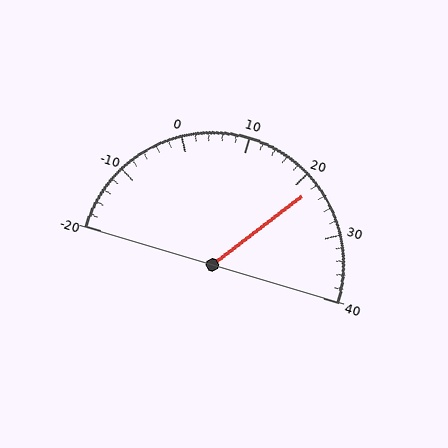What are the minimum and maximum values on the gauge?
The gauge ranges from -20 to 40.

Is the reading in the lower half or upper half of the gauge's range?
The reading is in the upper half of the range (-20 to 40).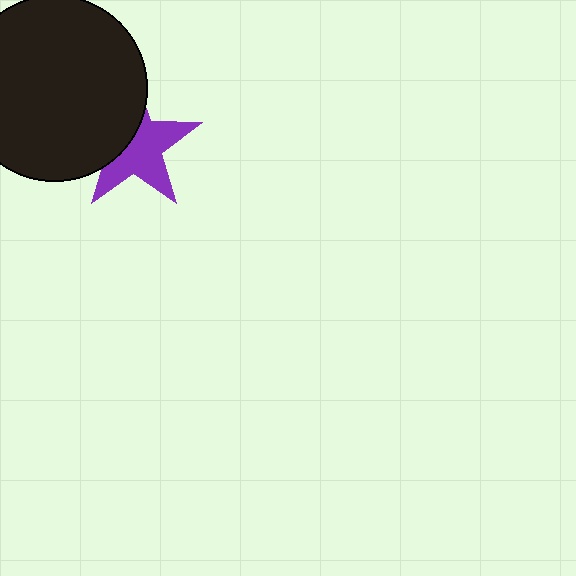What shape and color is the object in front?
The object in front is a black circle.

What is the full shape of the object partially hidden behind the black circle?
The partially hidden object is a purple star.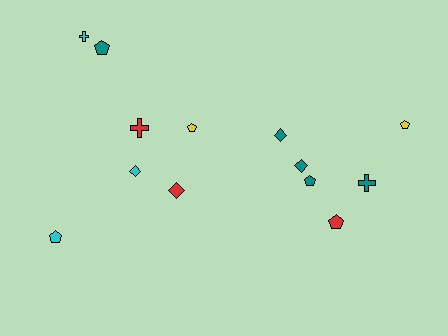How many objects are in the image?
There are 13 objects.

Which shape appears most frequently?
Pentagon, with 6 objects.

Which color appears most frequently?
Teal, with 5 objects.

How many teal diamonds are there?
There are 2 teal diamonds.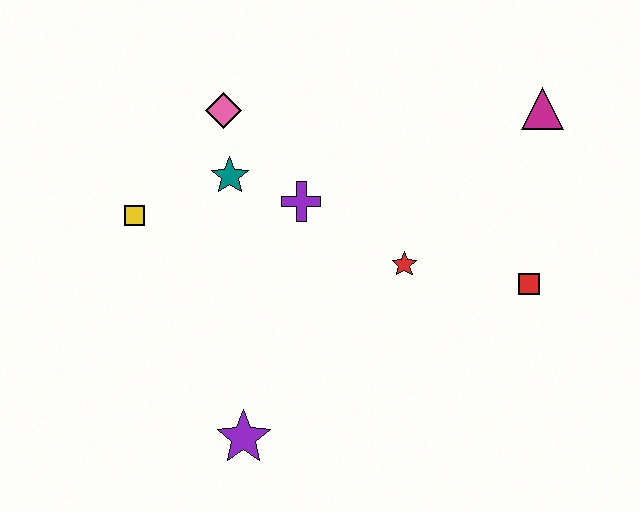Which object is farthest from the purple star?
The magenta triangle is farthest from the purple star.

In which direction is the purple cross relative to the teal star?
The purple cross is to the right of the teal star.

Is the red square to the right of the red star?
Yes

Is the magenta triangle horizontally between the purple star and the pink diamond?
No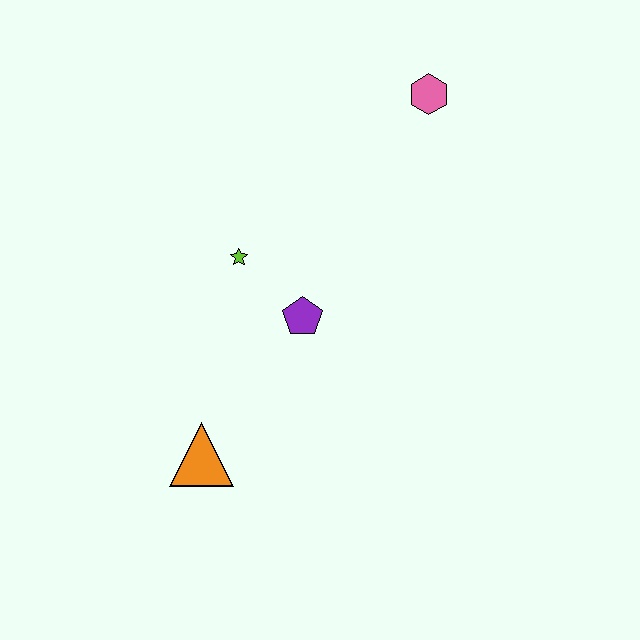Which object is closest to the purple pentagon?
The lime star is closest to the purple pentagon.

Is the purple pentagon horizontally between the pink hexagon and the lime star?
Yes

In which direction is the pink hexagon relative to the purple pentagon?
The pink hexagon is above the purple pentagon.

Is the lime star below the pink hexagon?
Yes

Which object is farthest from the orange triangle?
The pink hexagon is farthest from the orange triangle.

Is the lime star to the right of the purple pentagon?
No